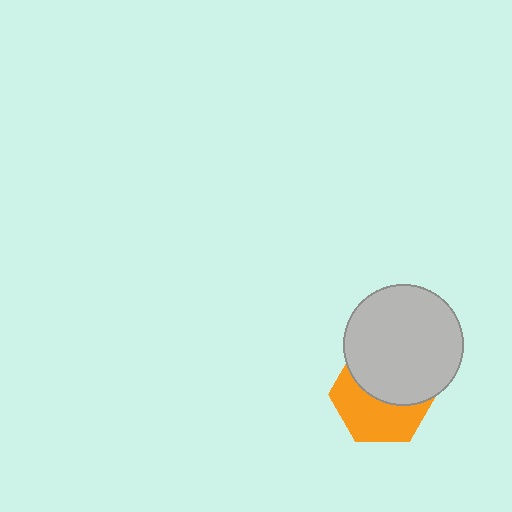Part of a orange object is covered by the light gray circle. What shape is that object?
It is a hexagon.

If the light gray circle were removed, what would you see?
You would see the complete orange hexagon.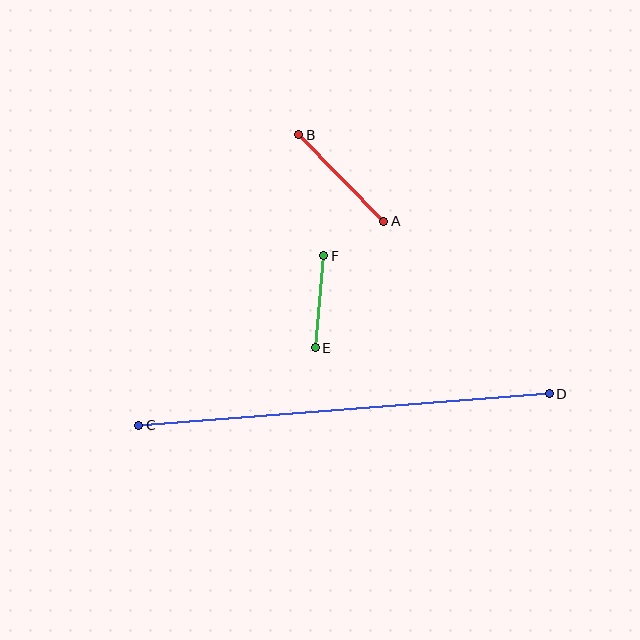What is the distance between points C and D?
The distance is approximately 412 pixels.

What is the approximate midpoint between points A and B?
The midpoint is at approximately (341, 178) pixels.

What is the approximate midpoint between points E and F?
The midpoint is at approximately (319, 302) pixels.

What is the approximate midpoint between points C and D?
The midpoint is at approximately (344, 410) pixels.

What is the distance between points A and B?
The distance is approximately 121 pixels.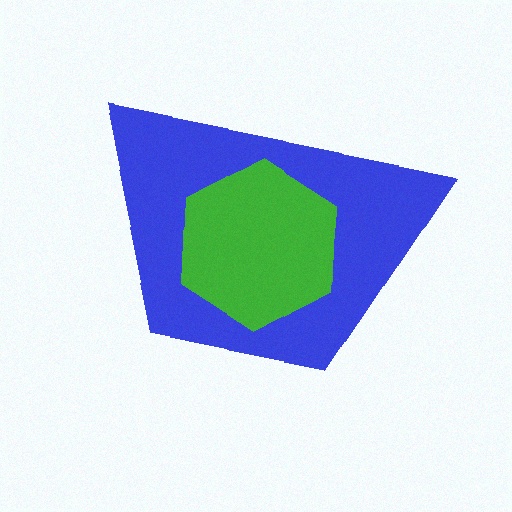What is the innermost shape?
The green hexagon.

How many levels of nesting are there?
2.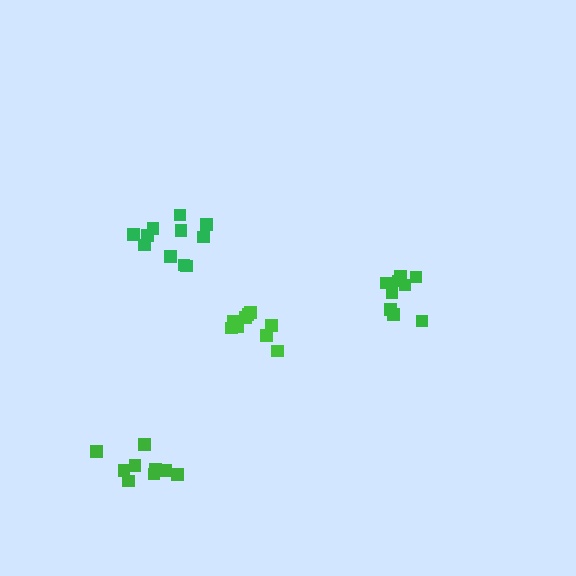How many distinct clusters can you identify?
There are 4 distinct clusters.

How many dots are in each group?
Group 1: 9 dots, Group 2: 9 dots, Group 3: 11 dots, Group 4: 9 dots (38 total).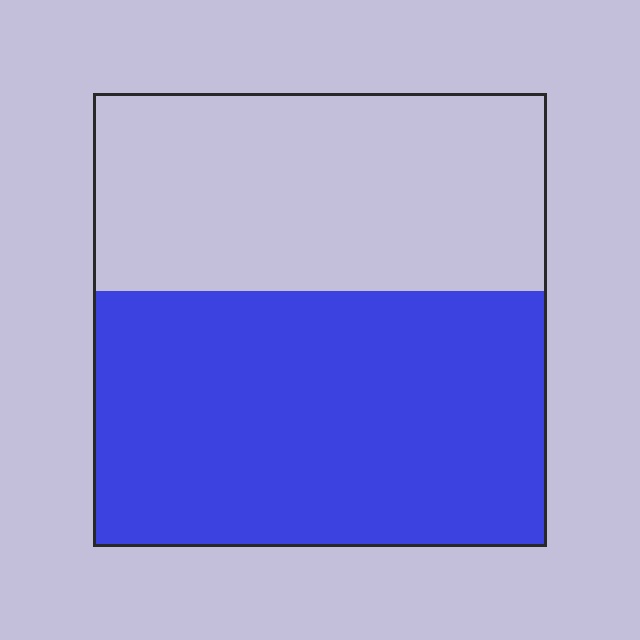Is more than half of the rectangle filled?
Yes.